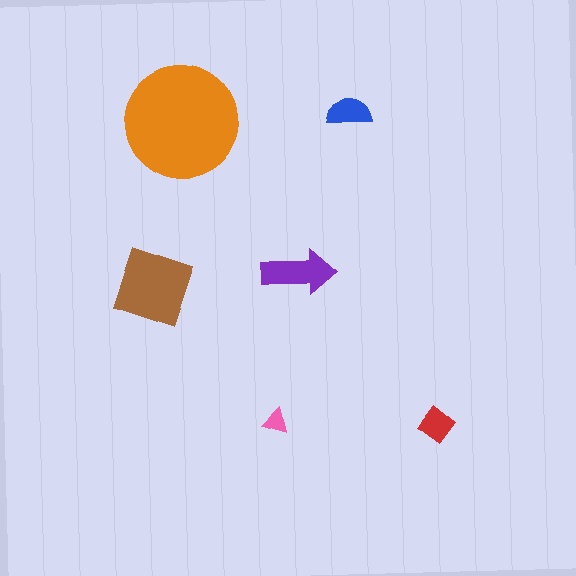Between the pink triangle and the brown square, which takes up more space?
The brown square.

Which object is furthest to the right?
The red diamond is rightmost.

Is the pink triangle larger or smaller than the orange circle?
Smaller.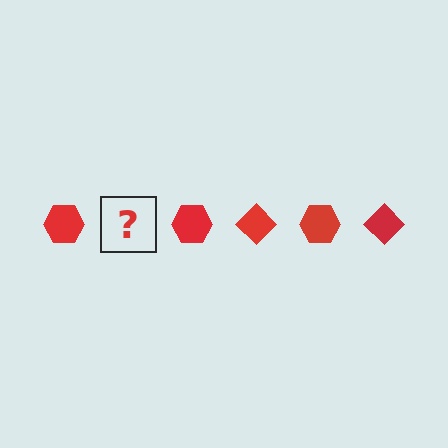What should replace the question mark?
The question mark should be replaced with a red diamond.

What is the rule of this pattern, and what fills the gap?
The rule is that the pattern cycles through hexagon, diamond shapes in red. The gap should be filled with a red diamond.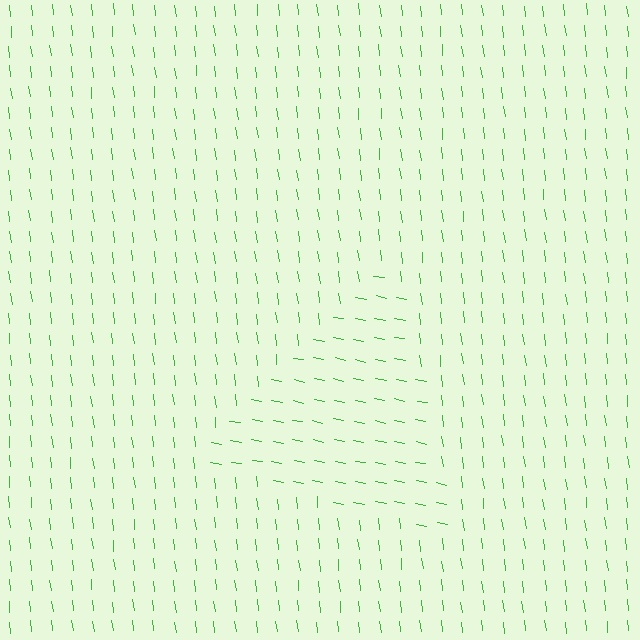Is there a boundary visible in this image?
Yes, there is a texture boundary formed by a change in line orientation.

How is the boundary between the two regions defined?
The boundary is defined purely by a change in line orientation (approximately 71 degrees difference). All lines are the same color and thickness.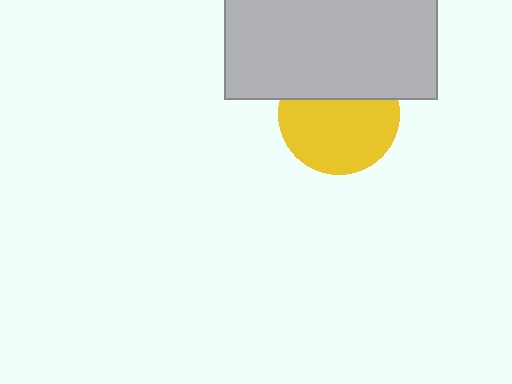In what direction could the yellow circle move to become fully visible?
The yellow circle could move down. That would shift it out from behind the light gray rectangle entirely.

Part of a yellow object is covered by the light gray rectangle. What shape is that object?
It is a circle.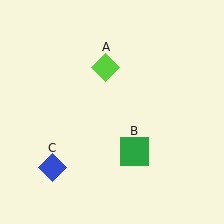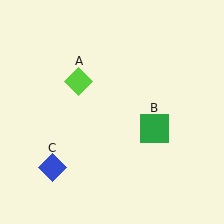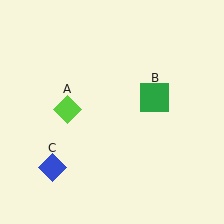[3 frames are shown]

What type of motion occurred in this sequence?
The lime diamond (object A), green square (object B) rotated counterclockwise around the center of the scene.